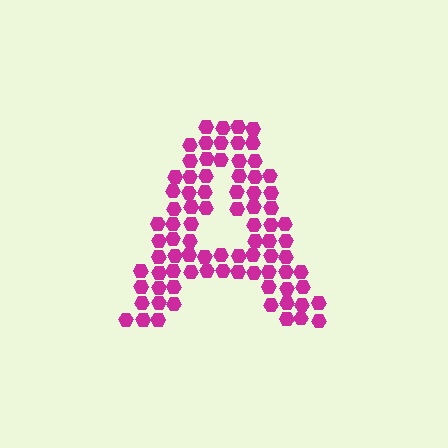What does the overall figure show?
The overall figure shows the letter A.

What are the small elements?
The small elements are hexagons.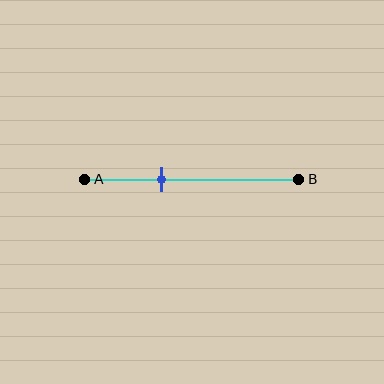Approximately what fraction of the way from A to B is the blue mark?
The blue mark is approximately 35% of the way from A to B.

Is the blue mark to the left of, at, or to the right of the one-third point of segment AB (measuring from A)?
The blue mark is approximately at the one-third point of segment AB.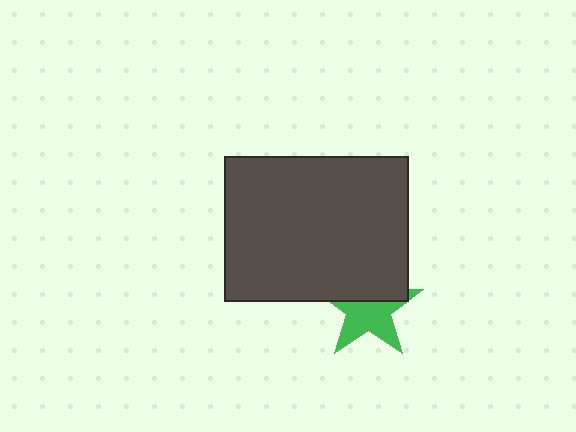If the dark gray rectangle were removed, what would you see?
You would see the complete green star.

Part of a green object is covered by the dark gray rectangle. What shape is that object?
It is a star.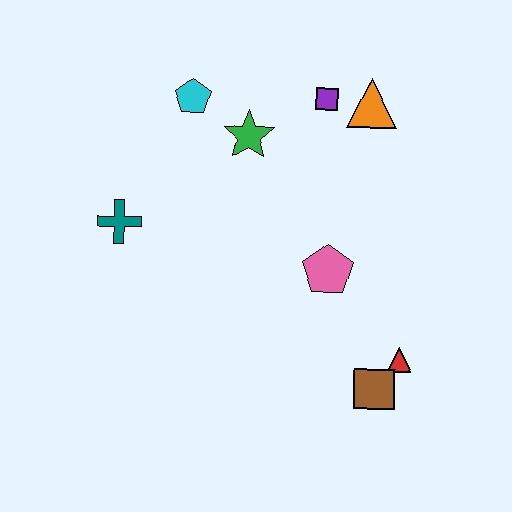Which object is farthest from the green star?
The brown square is farthest from the green star.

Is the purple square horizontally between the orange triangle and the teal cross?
Yes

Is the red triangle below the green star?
Yes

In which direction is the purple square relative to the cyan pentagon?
The purple square is to the right of the cyan pentagon.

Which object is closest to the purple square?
The orange triangle is closest to the purple square.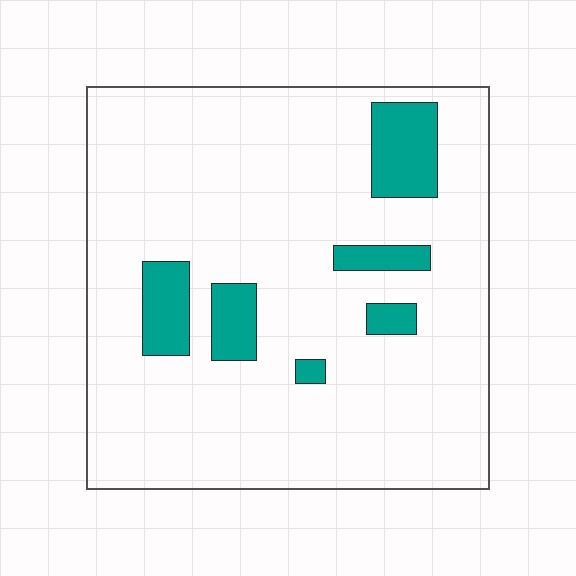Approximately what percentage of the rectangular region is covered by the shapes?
Approximately 10%.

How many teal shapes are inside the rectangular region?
6.